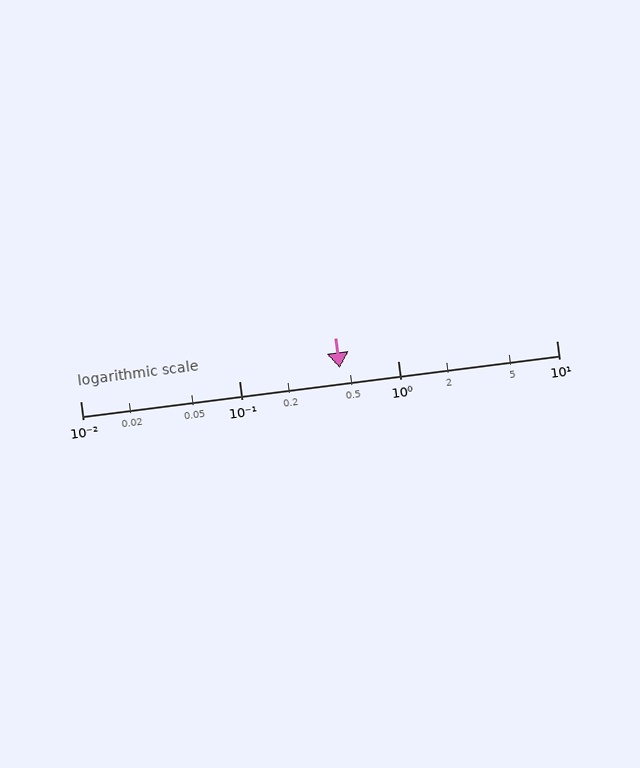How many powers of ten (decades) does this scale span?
The scale spans 3 decades, from 0.01 to 10.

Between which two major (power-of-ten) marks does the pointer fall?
The pointer is between 0.1 and 1.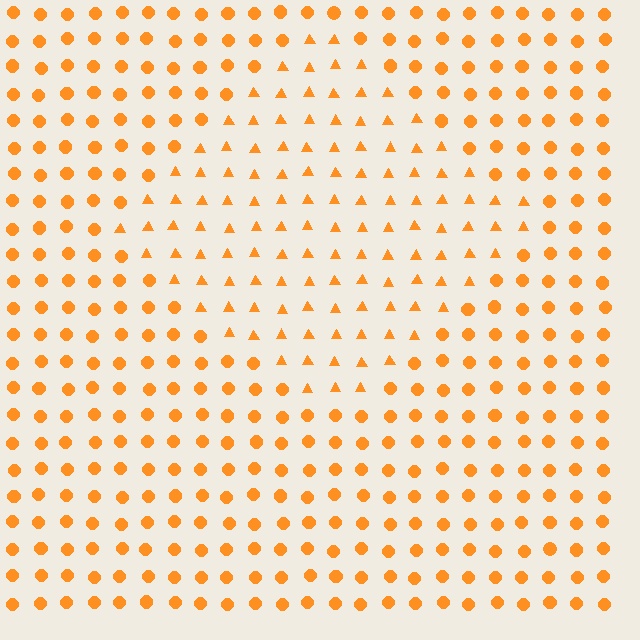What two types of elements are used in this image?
The image uses triangles inside the diamond region and circles outside it.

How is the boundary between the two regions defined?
The boundary is defined by a change in element shape: triangles inside vs. circles outside. All elements share the same color and spacing.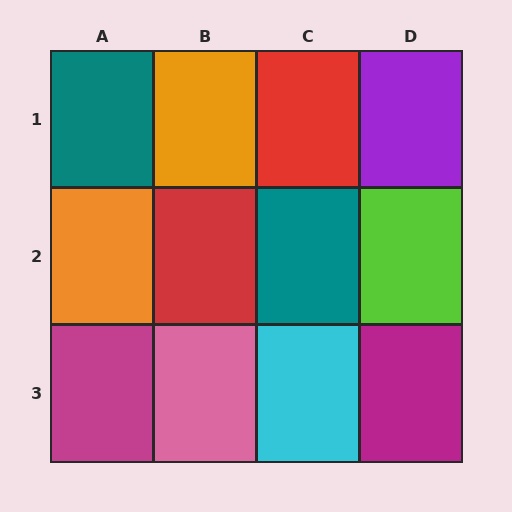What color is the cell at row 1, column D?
Purple.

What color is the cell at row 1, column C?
Red.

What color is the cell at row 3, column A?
Magenta.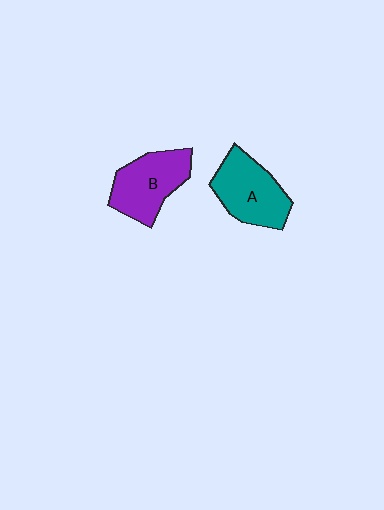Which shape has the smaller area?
Shape B (purple).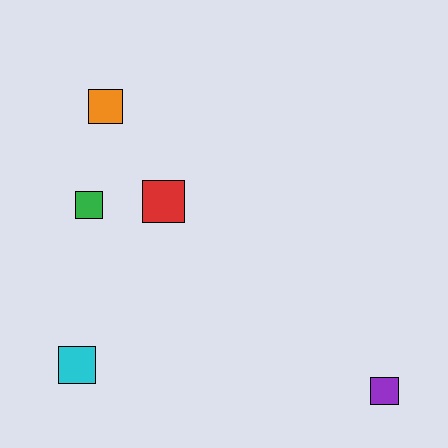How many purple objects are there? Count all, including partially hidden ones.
There is 1 purple object.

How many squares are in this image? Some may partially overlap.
There are 5 squares.